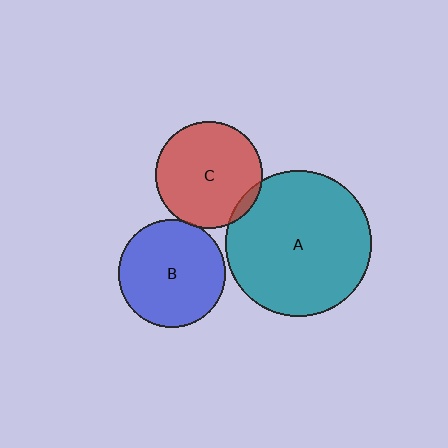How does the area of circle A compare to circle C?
Approximately 1.9 times.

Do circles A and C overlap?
Yes.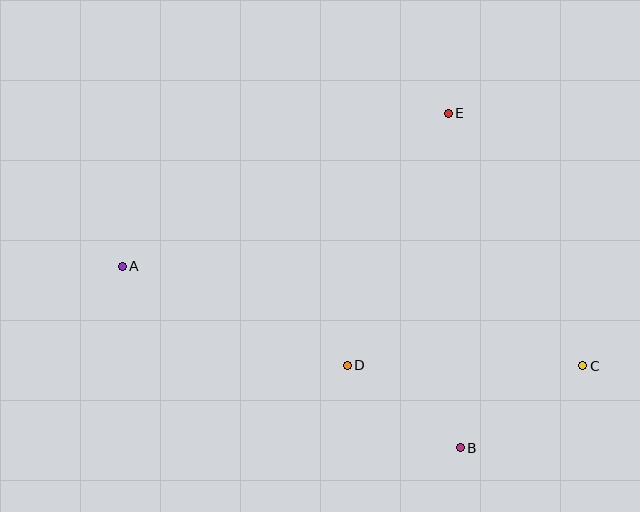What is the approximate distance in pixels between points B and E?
The distance between B and E is approximately 335 pixels.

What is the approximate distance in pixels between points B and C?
The distance between B and C is approximately 147 pixels.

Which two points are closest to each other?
Points B and D are closest to each other.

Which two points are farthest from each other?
Points A and C are farthest from each other.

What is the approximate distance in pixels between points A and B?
The distance between A and B is approximately 384 pixels.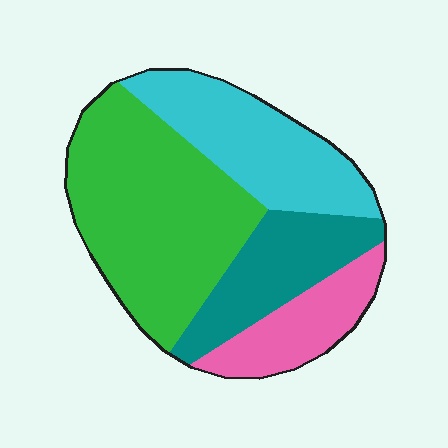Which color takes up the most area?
Green, at roughly 40%.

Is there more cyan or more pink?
Cyan.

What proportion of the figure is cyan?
Cyan covers 25% of the figure.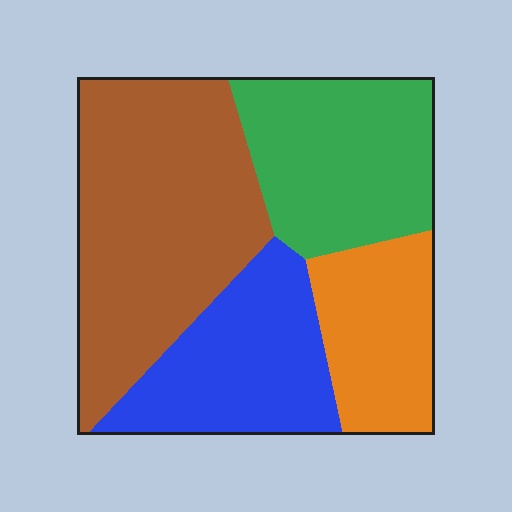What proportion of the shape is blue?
Blue takes up about one fifth (1/5) of the shape.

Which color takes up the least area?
Orange, at roughly 15%.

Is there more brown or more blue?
Brown.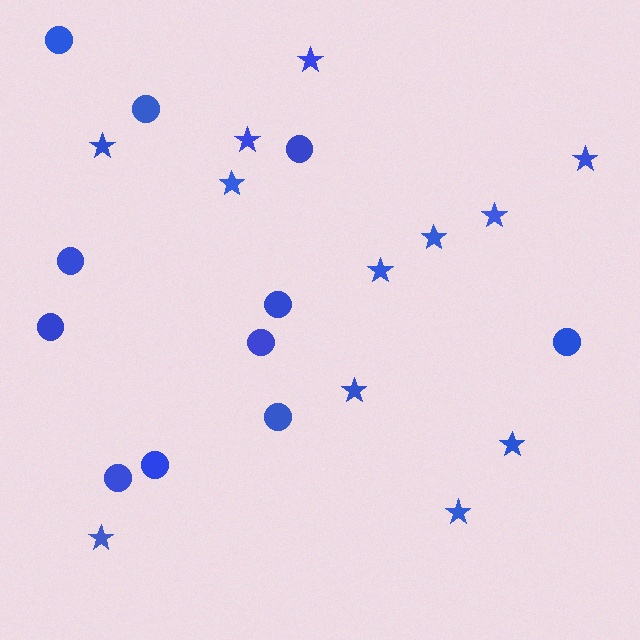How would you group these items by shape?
There are 2 groups: one group of stars (12) and one group of circles (11).